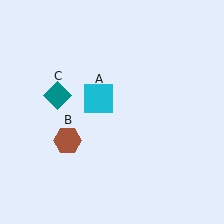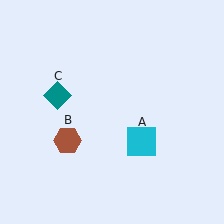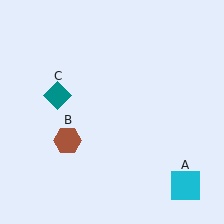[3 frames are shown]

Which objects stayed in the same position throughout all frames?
Brown hexagon (object B) and teal diamond (object C) remained stationary.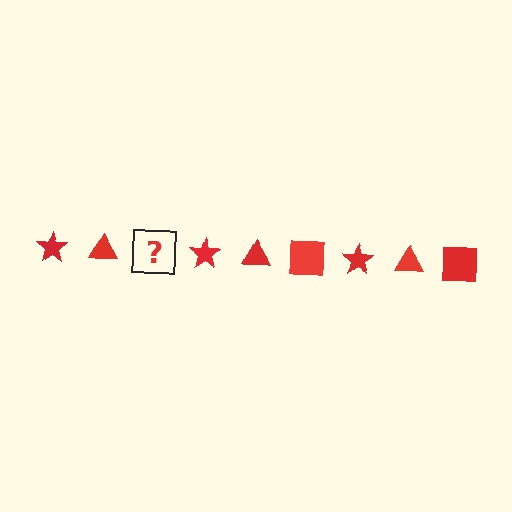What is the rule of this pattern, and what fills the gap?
The rule is that the pattern cycles through star, triangle, square shapes in red. The gap should be filled with a red square.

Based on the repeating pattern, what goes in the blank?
The blank should be a red square.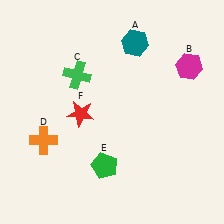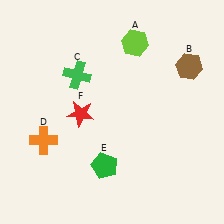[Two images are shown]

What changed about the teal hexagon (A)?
In Image 1, A is teal. In Image 2, it changed to lime.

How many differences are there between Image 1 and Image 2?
There are 2 differences between the two images.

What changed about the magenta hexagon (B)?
In Image 1, B is magenta. In Image 2, it changed to brown.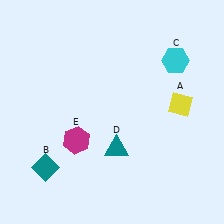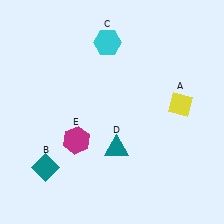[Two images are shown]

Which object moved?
The cyan hexagon (C) moved left.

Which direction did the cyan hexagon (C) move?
The cyan hexagon (C) moved left.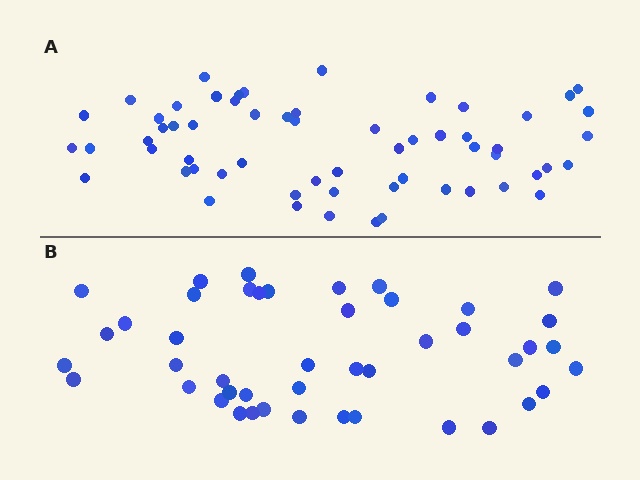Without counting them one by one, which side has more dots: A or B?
Region A (the top region) has more dots.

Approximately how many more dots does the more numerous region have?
Region A has approximately 15 more dots than region B.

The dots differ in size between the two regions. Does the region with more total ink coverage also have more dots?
No. Region B has more total ink coverage because its dots are larger, but region A actually contains more individual dots. Total area can be misleading — the number of items is what matters here.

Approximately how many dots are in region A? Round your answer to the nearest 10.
About 60 dots.